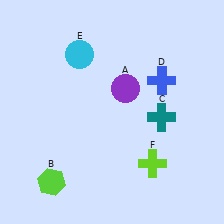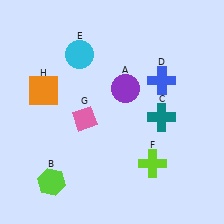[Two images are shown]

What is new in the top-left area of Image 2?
An orange square (H) was added in the top-left area of Image 2.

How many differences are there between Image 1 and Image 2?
There are 2 differences between the two images.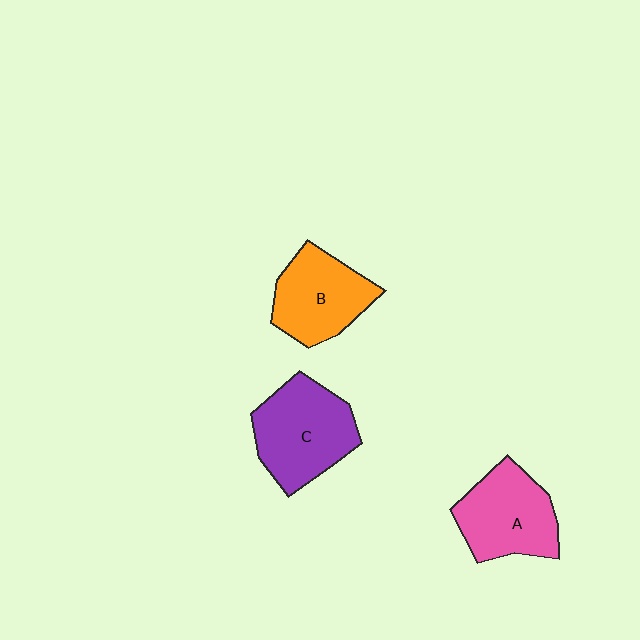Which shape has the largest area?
Shape C (purple).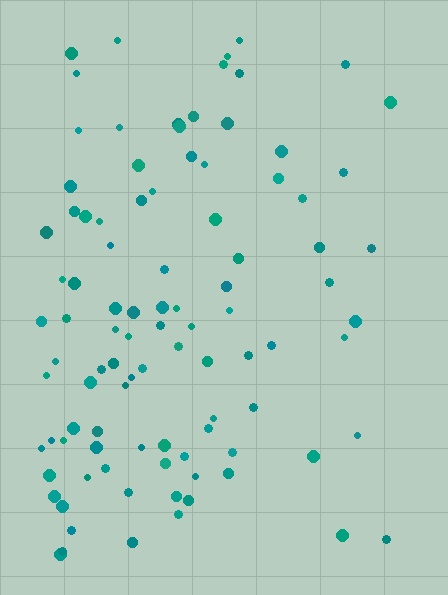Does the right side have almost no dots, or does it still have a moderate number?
Still a moderate number, just noticeably fewer than the left.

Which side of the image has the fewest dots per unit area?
The right.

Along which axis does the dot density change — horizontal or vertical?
Horizontal.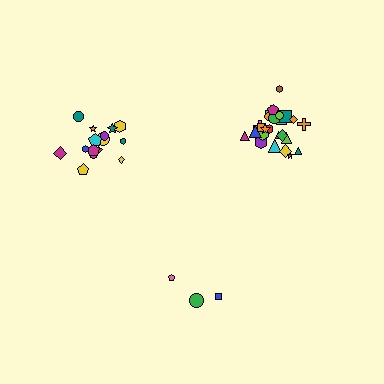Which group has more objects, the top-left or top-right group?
The top-right group.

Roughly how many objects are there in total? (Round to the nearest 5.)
Roughly 45 objects in total.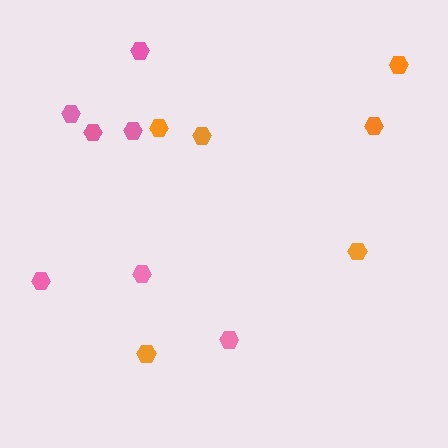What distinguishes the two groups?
There are 2 groups: one group of pink hexagons (7) and one group of orange hexagons (6).